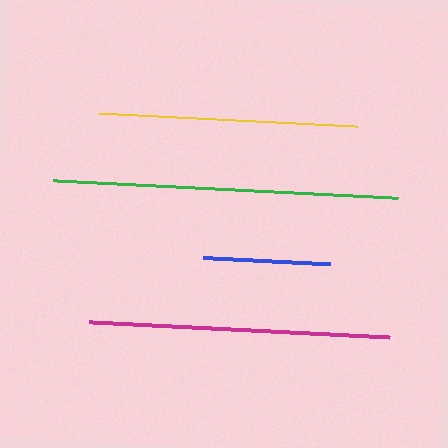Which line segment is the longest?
The green line is the longest at approximately 346 pixels.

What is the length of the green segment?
The green segment is approximately 346 pixels long.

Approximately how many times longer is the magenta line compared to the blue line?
The magenta line is approximately 2.4 times the length of the blue line.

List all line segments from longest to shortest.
From longest to shortest: green, magenta, yellow, blue.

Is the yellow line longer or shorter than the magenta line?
The magenta line is longer than the yellow line.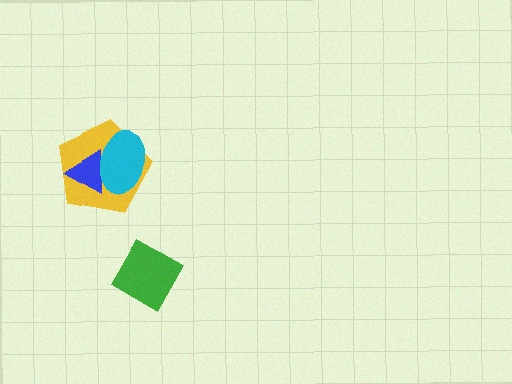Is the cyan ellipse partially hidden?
No, no other shape covers it.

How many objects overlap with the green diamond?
0 objects overlap with the green diamond.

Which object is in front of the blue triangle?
The cyan ellipse is in front of the blue triangle.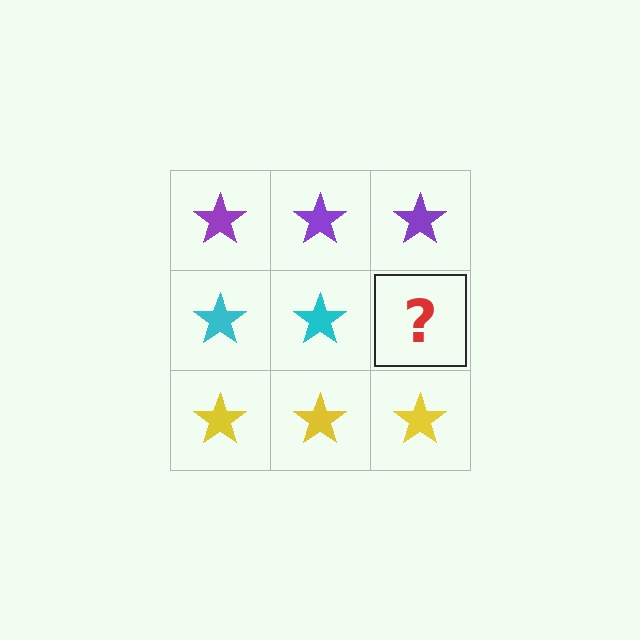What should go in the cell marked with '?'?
The missing cell should contain a cyan star.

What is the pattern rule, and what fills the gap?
The rule is that each row has a consistent color. The gap should be filled with a cyan star.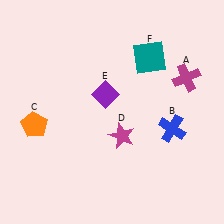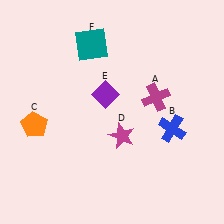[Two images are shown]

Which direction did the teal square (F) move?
The teal square (F) moved left.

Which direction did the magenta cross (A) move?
The magenta cross (A) moved left.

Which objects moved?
The objects that moved are: the magenta cross (A), the teal square (F).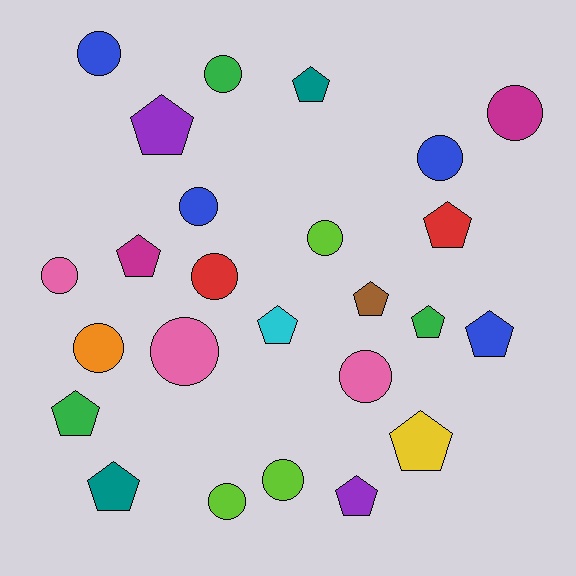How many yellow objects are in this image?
There is 1 yellow object.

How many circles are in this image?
There are 13 circles.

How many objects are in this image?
There are 25 objects.